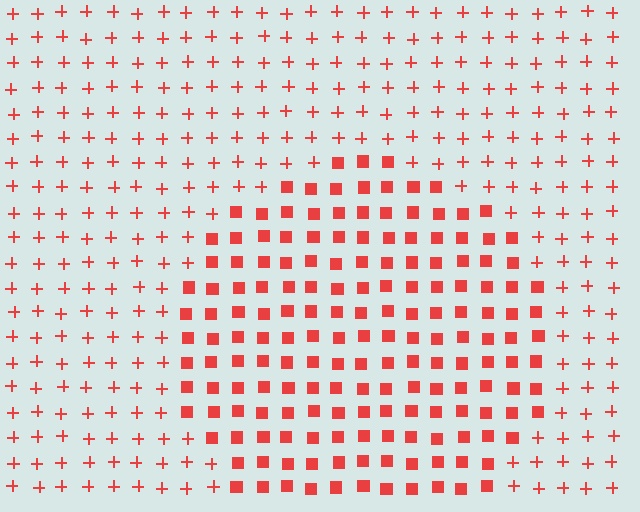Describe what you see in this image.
The image is filled with small red elements arranged in a uniform grid. A circle-shaped region contains squares, while the surrounding area contains plus signs. The boundary is defined purely by the change in element shape.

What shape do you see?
I see a circle.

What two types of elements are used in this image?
The image uses squares inside the circle region and plus signs outside it.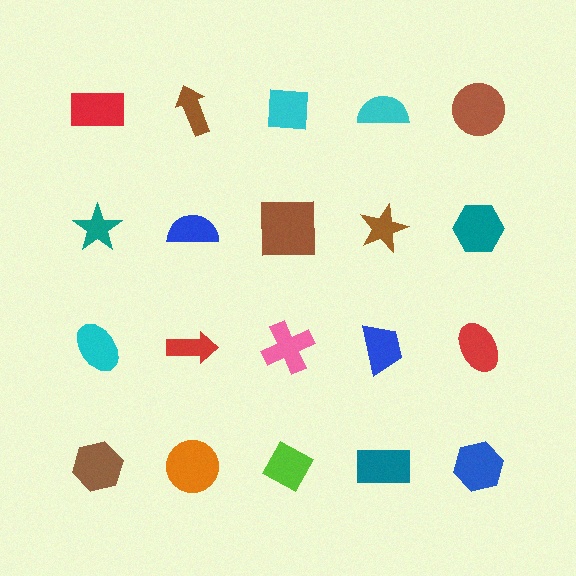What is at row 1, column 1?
A red rectangle.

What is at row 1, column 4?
A cyan semicircle.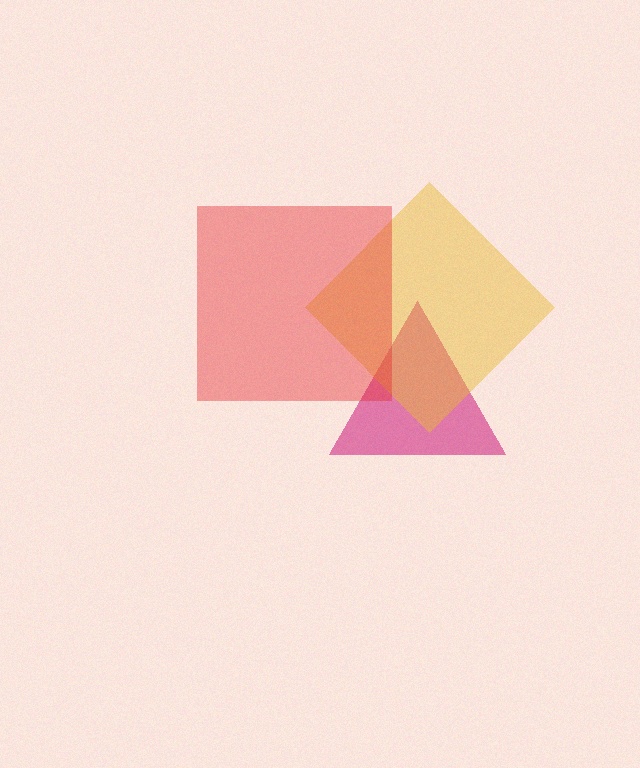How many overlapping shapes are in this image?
There are 3 overlapping shapes in the image.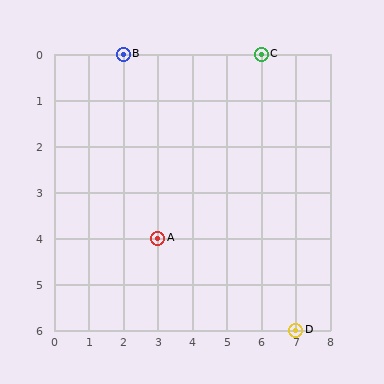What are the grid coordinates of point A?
Point A is at grid coordinates (3, 4).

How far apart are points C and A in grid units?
Points C and A are 3 columns and 4 rows apart (about 5.0 grid units diagonally).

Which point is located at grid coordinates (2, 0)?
Point B is at (2, 0).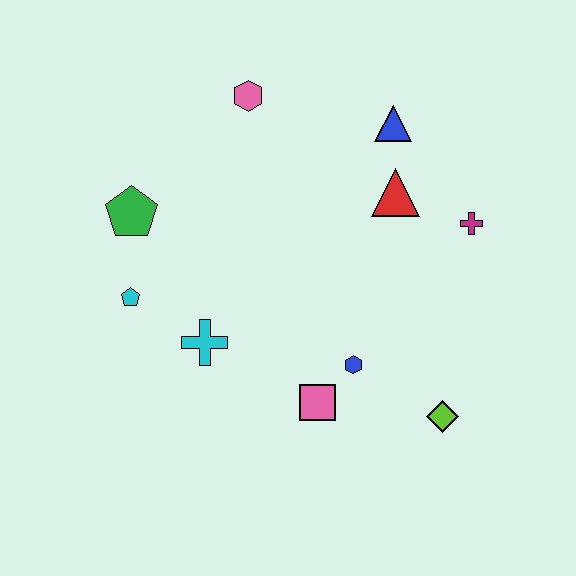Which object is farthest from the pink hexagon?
The lime diamond is farthest from the pink hexagon.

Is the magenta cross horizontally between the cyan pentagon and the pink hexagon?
No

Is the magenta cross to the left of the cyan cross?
No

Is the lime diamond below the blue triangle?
Yes